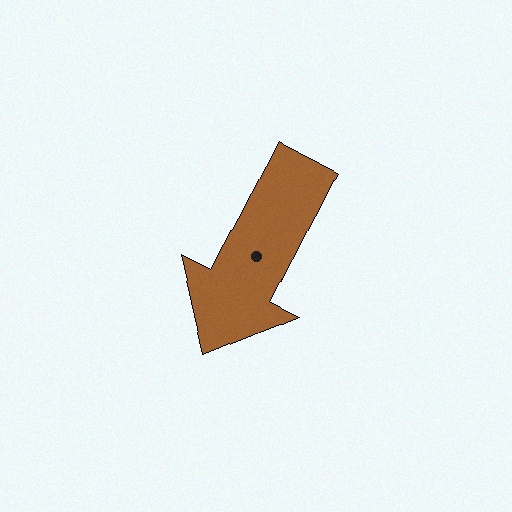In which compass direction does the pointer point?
Southwest.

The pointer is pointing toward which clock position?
Roughly 7 o'clock.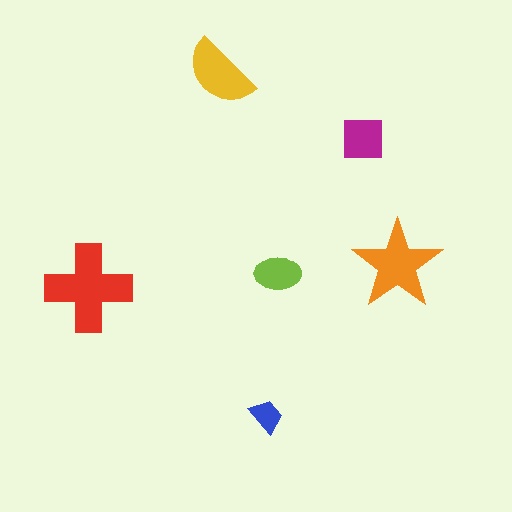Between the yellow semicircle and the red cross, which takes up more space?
The red cross.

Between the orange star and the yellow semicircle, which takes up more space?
The orange star.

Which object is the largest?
The red cross.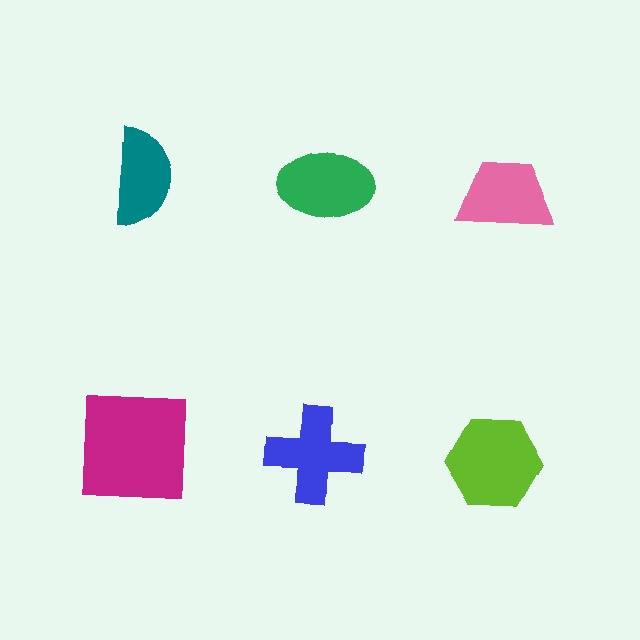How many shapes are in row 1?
3 shapes.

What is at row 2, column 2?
A blue cross.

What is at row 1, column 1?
A teal semicircle.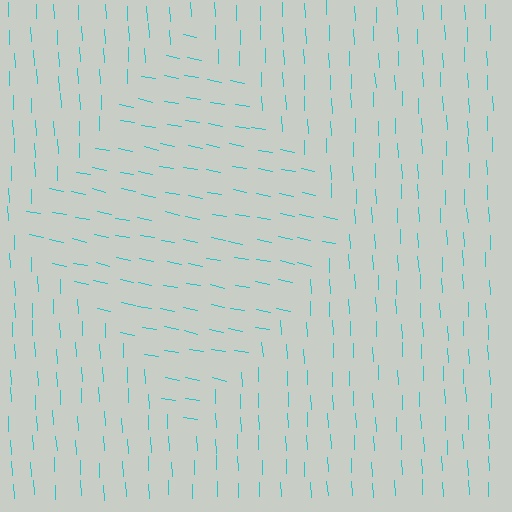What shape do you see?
I see a diamond.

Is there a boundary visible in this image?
Yes, there is a texture boundary formed by a change in line orientation.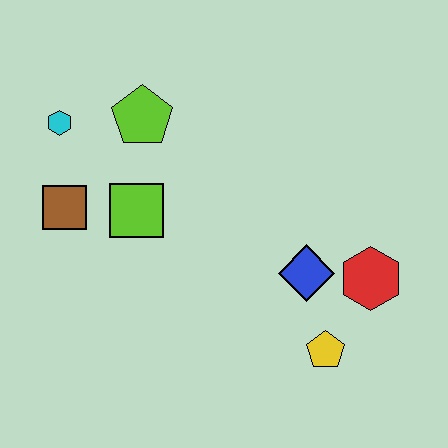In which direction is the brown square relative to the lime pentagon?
The brown square is below the lime pentagon.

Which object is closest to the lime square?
The brown square is closest to the lime square.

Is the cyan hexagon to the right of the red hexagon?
No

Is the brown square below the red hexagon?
No